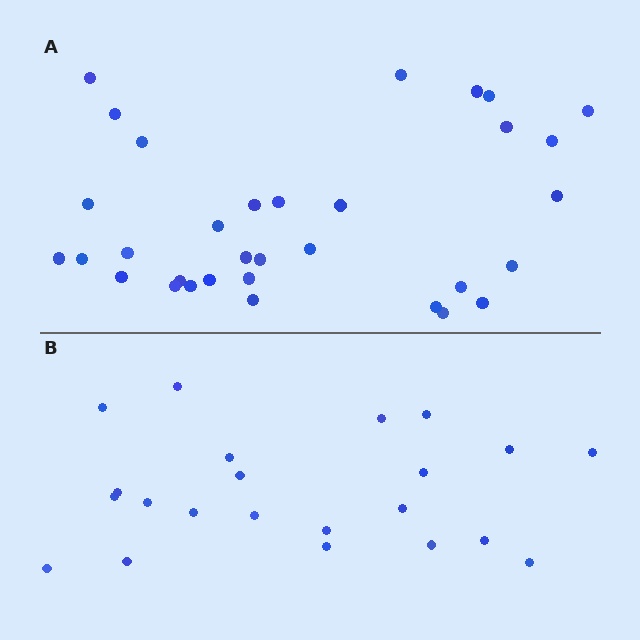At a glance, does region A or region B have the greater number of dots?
Region A (the top region) has more dots.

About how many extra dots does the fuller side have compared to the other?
Region A has roughly 12 or so more dots than region B.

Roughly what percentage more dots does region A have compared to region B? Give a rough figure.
About 50% more.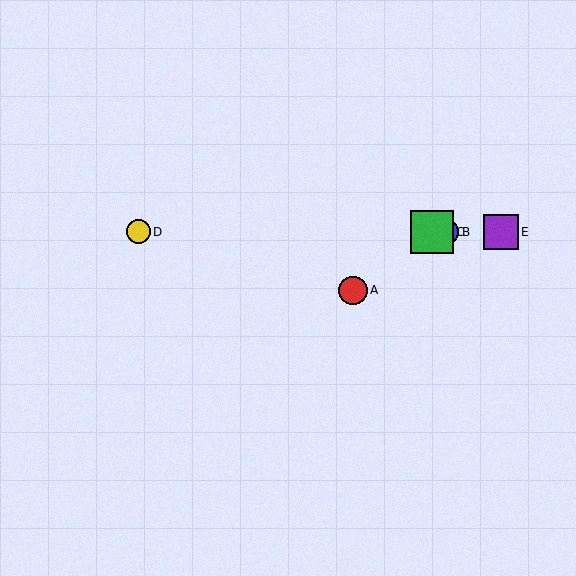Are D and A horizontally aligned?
No, D is at y≈232 and A is at y≈290.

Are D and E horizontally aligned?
Yes, both are at y≈232.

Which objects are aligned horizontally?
Objects B, C, D, E are aligned horizontally.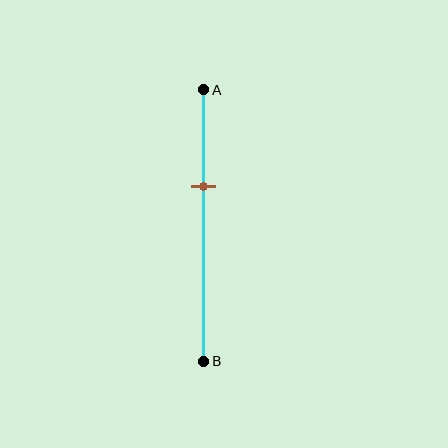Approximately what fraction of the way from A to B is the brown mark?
The brown mark is approximately 35% of the way from A to B.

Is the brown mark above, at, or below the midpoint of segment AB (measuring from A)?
The brown mark is above the midpoint of segment AB.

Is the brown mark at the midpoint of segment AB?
No, the mark is at about 35% from A, not at the 50% midpoint.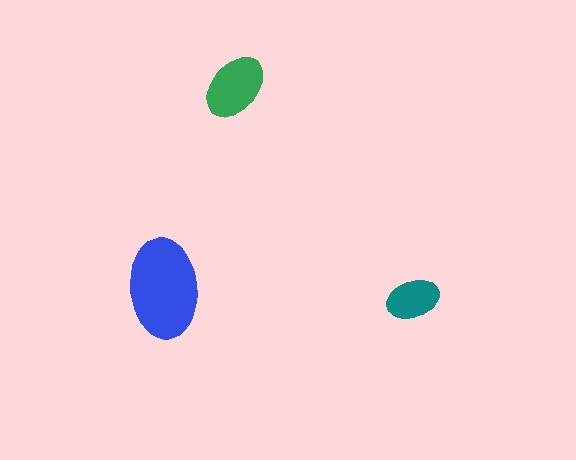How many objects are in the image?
There are 3 objects in the image.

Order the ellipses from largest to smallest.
the blue one, the green one, the teal one.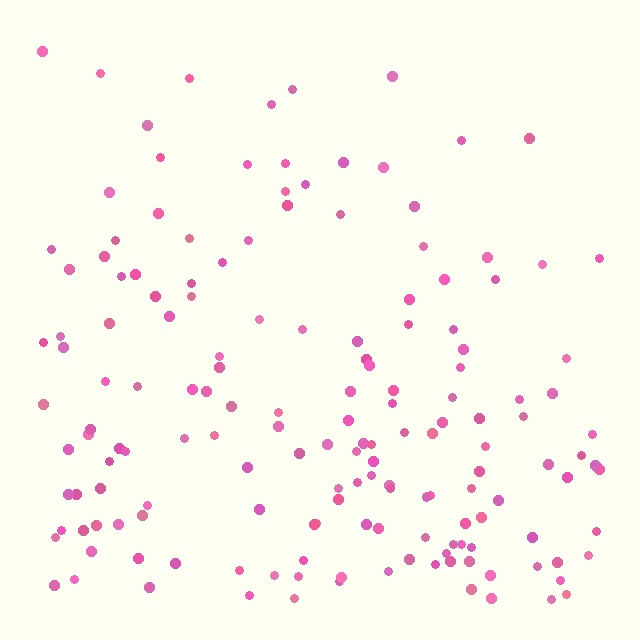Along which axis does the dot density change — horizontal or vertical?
Vertical.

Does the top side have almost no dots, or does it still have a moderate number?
Still a moderate number, just noticeably fewer than the bottom.